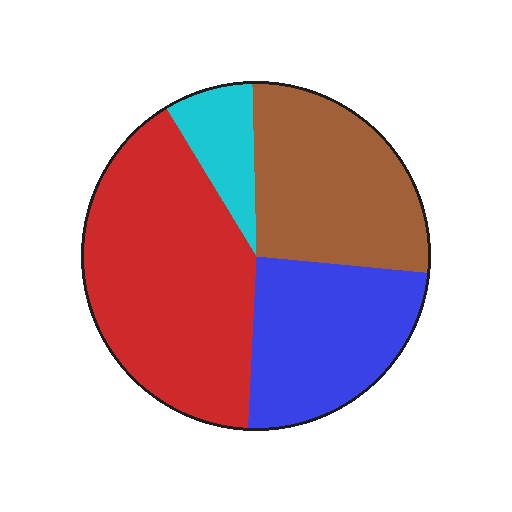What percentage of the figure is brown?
Brown covers about 25% of the figure.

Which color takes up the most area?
Red, at roughly 40%.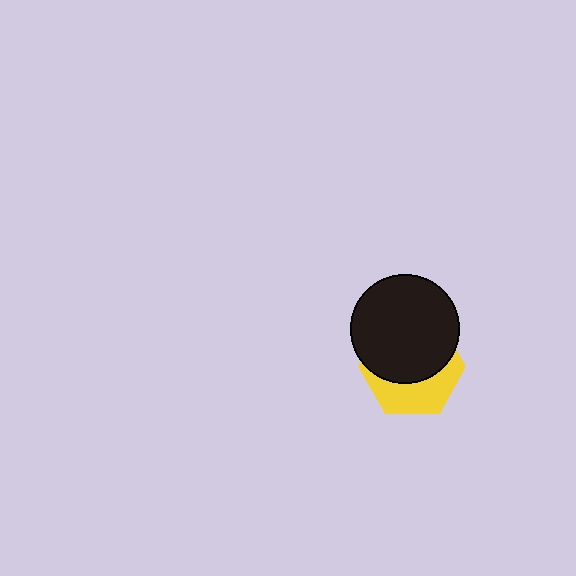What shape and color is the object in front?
The object in front is a black circle.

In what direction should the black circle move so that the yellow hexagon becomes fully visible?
The black circle should move up. That is the shortest direction to clear the overlap and leave the yellow hexagon fully visible.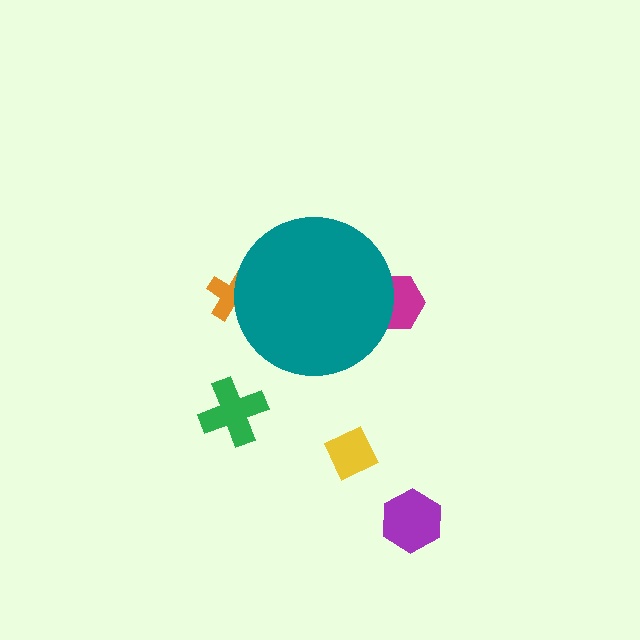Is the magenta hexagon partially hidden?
Yes, the magenta hexagon is partially hidden behind the teal circle.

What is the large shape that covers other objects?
A teal circle.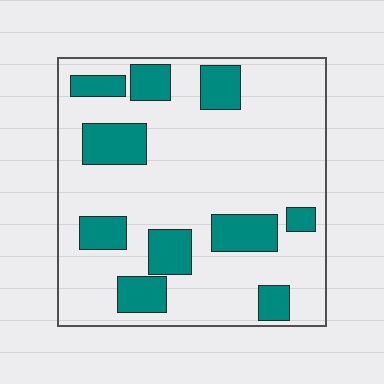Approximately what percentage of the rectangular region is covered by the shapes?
Approximately 25%.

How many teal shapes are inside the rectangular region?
10.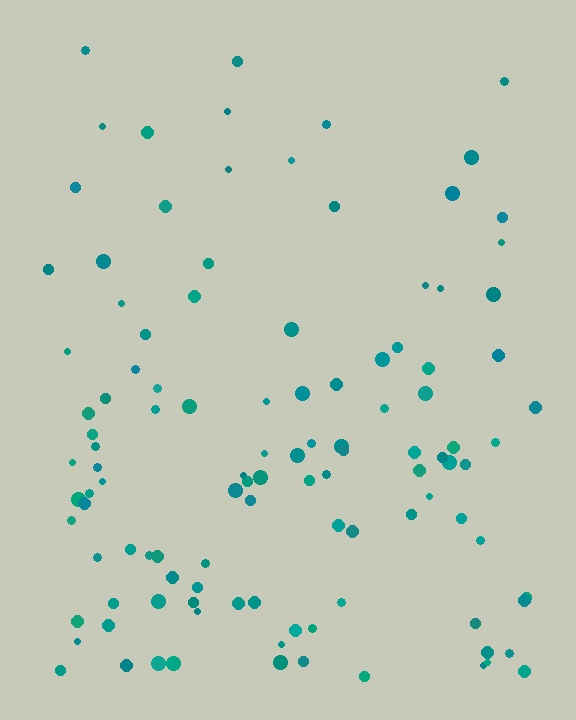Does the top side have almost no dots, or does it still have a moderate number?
Still a moderate number, just noticeably fewer than the bottom.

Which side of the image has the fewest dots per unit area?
The top.